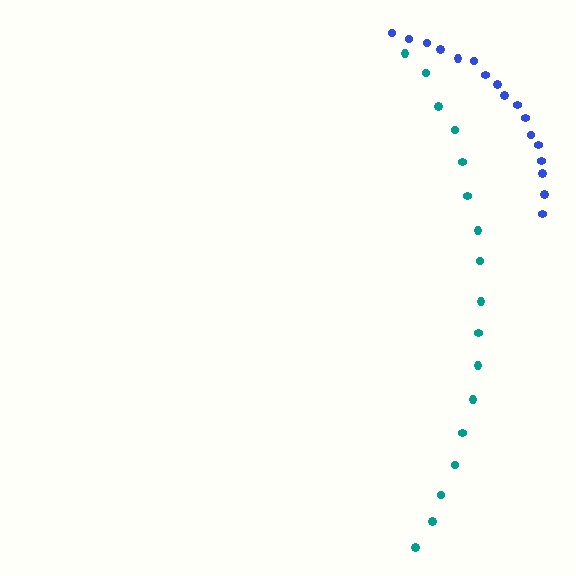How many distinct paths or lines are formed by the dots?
There are 2 distinct paths.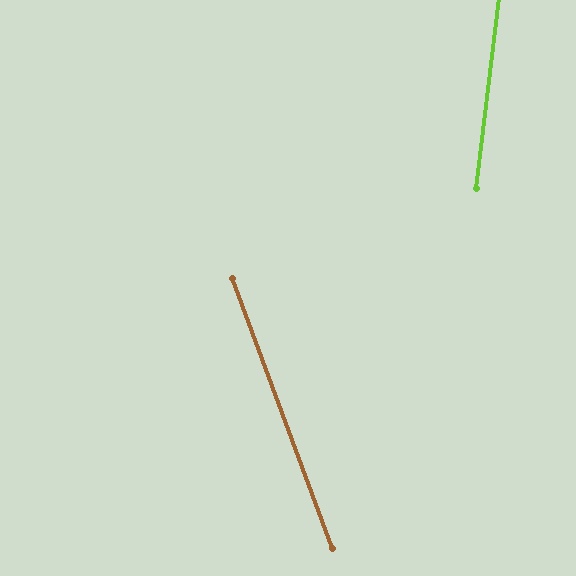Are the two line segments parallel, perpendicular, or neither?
Neither parallel nor perpendicular — they differ by about 27°.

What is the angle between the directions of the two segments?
Approximately 27 degrees.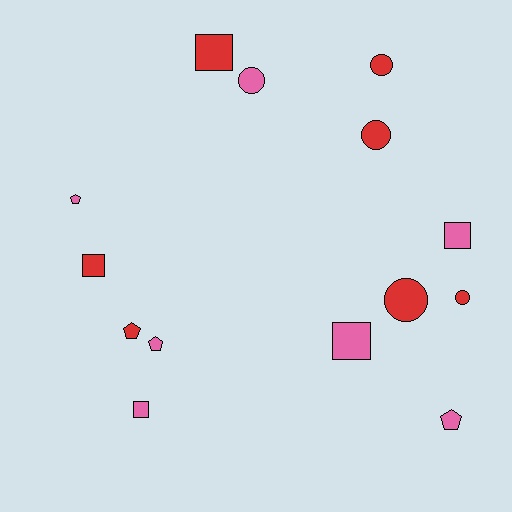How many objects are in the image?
There are 14 objects.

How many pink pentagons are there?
There are 3 pink pentagons.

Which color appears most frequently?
Pink, with 7 objects.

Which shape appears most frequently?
Square, with 5 objects.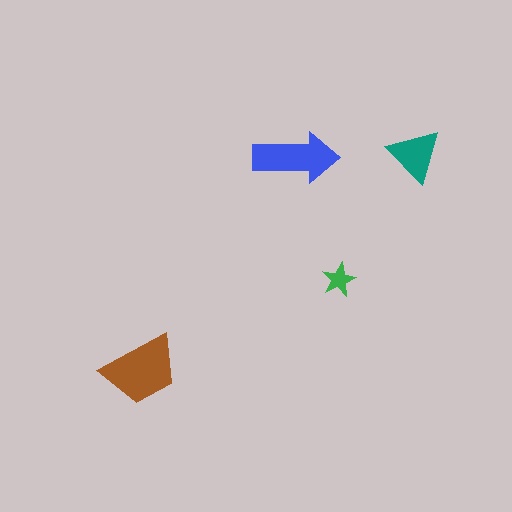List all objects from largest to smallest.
The brown trapezoid, the blue arrow, the teal triangle, the green star.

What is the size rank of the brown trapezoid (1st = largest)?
1st.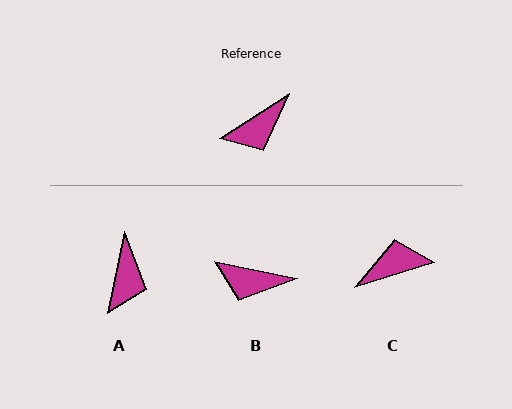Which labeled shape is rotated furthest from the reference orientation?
C, about 165 degrees away.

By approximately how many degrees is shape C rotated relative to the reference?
Approximately 165 degrees counter-clockwise.